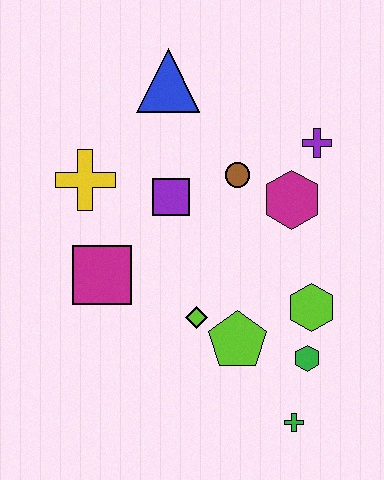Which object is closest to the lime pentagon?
The lime diamond is closest to the lime pentagon.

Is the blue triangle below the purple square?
No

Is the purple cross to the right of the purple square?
Yes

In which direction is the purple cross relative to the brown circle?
The purple cross is to the right of the brown circle.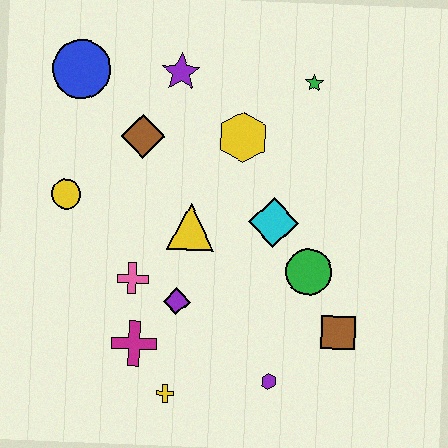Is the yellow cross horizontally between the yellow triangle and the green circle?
No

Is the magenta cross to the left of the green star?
Yes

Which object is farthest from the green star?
The yellow cross is farthest from the green star.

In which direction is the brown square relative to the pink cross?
The brown square is to the right of the pink cross.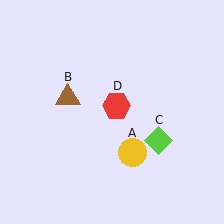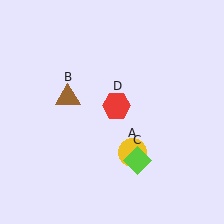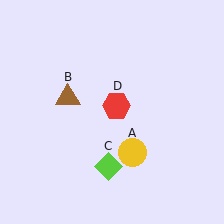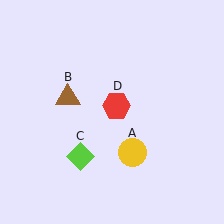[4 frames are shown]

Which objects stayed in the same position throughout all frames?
Yellow circle (object A) and brown triangle (object B) and red hexagon (object D) remained stationary.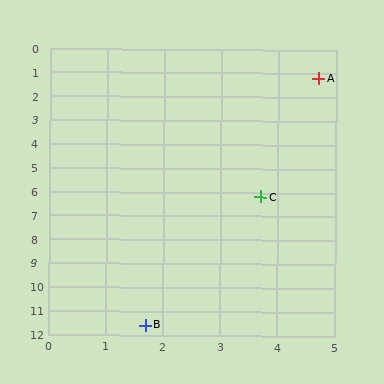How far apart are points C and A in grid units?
Points C and A are about 5.1 grid units apart.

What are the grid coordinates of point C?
Point C is at approximately (3.7, 6.2).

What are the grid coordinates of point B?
Point B is at approximately (1.7, 11.6).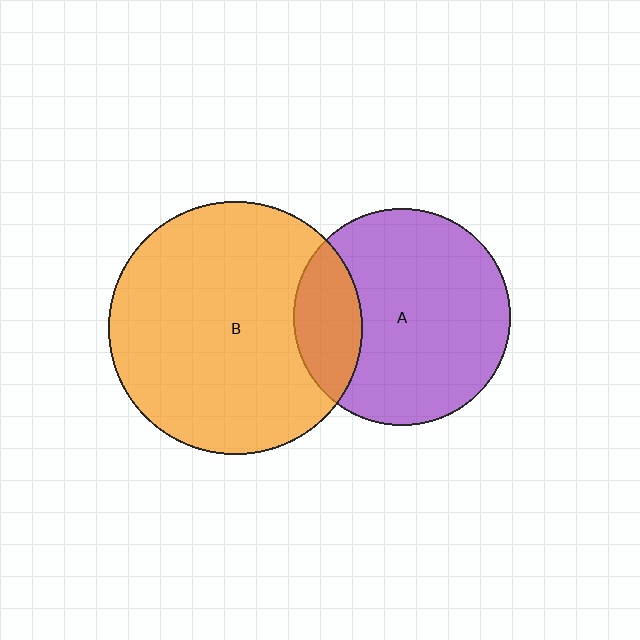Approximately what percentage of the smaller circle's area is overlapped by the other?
Approximately 20%.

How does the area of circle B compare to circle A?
Approximately 1.4 times.